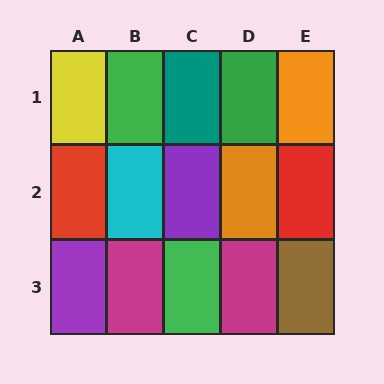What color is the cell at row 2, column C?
Purple.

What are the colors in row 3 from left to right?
Purple, magenta, green, magenta, brown.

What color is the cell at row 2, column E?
Red.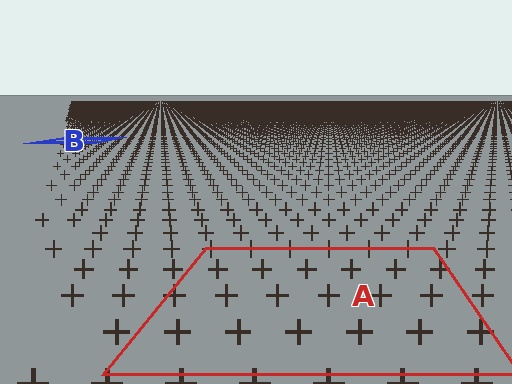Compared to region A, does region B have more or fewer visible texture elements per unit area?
Region B has more texture elements per unit area — they are packed more densely because it is farther away.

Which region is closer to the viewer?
Region A is closer. The texture elements there are larger and more spread out.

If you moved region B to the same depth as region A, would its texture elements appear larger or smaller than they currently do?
They would appear larger. At a closer depth, the same texture elements are projected at a bigger on-screen size.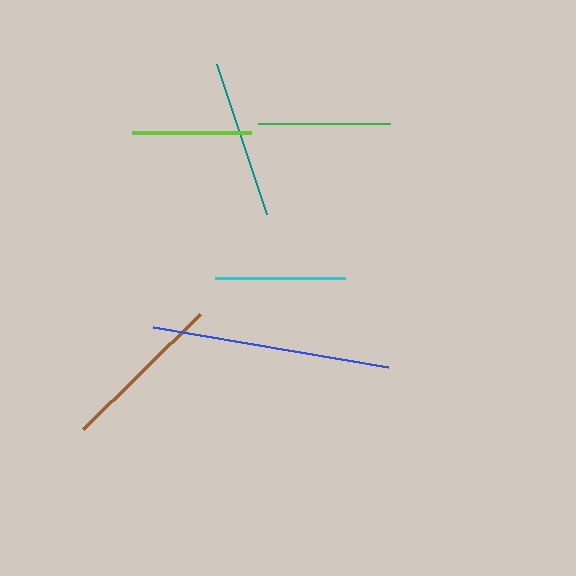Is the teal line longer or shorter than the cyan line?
The teal line is longer than the cyan line.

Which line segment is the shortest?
The lime line is the shortest at approximately 119 pixels.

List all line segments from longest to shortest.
From longest to shortest: blue, brown, teal, green, cyan, lime.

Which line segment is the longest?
The blue line is the longest at approximately 239 pixels.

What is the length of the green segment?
The green segment is approximately 133 pixels long.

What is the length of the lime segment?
The lime segment is approximately 119 pixels long.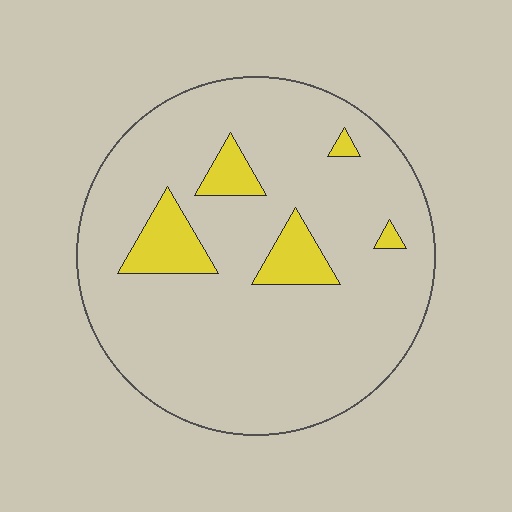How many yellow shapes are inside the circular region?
5.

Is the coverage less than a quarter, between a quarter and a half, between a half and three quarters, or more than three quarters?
Less than a quarter.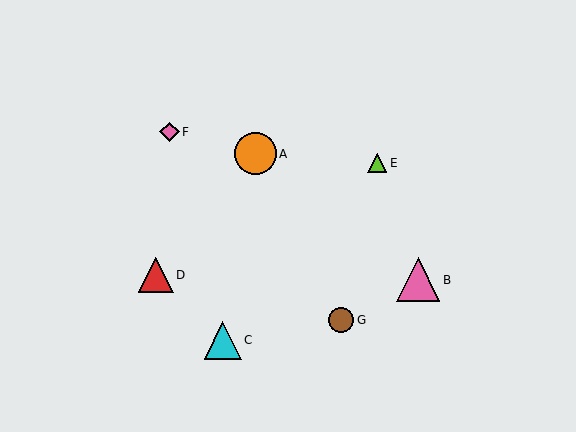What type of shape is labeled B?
Shape B is a pink triangle.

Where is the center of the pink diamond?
The center of the pink diamond is at (169, 132).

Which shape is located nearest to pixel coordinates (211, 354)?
The cyan triangle (labeled C) at (223, 340) is nearest to that location.